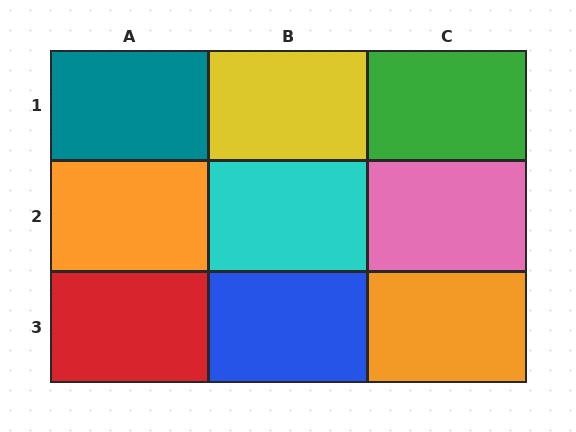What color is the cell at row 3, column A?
Red.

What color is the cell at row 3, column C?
Orange.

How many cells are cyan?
1 cell is cyan.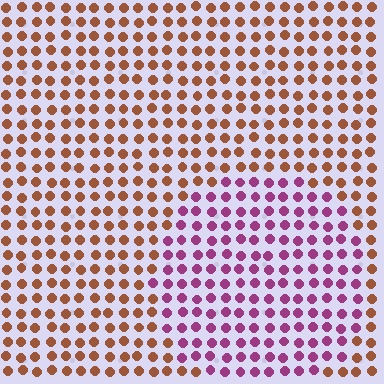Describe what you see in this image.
The image is filled with small brown elements in a uniform arrangement. A circle-shaped region is visible where the elements are tinted to a slightly different hue, forming a subtle color boundary.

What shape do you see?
I see a circle.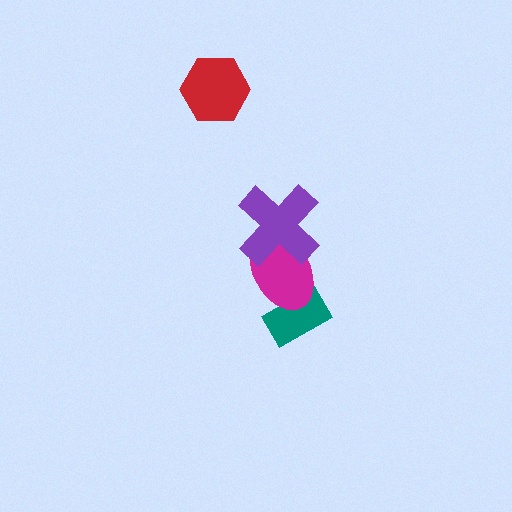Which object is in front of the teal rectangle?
The magenta ellipse is in front of the teal rectangle.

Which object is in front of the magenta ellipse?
The purple cross is in front of the magenta ellipse.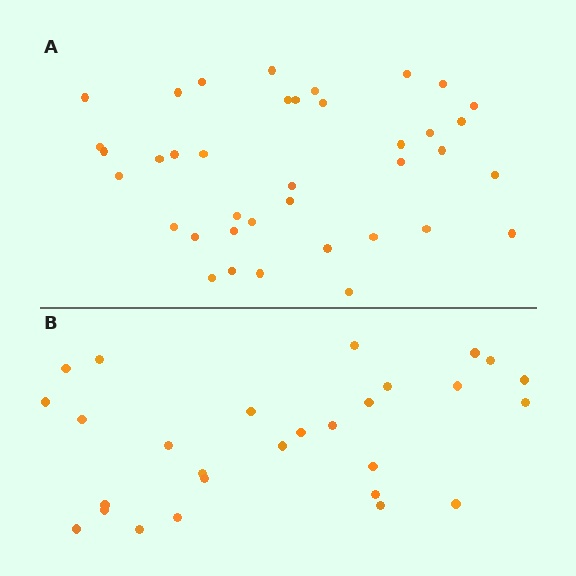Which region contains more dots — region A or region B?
Region A (the top region) has more dots.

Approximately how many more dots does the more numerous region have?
Region A has roughly 10 or so more dots than region B.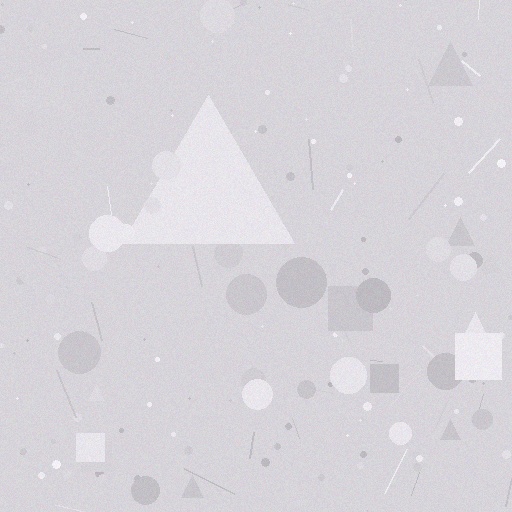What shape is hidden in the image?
A triangle is hidden in the image.